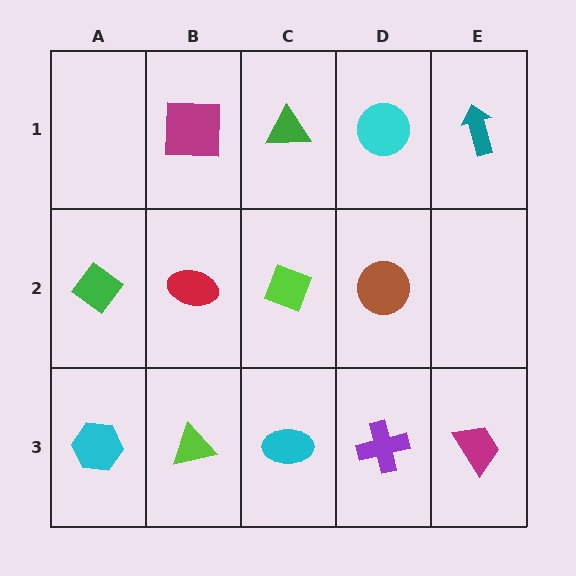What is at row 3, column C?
A cyan ellipse.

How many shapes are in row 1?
4 shapes.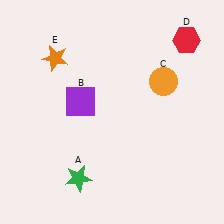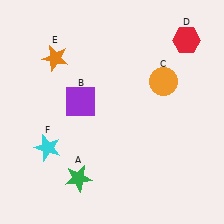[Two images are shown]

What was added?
A cyan star (F) was added in Image 2.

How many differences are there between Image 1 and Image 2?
There is 1 difference between the two images.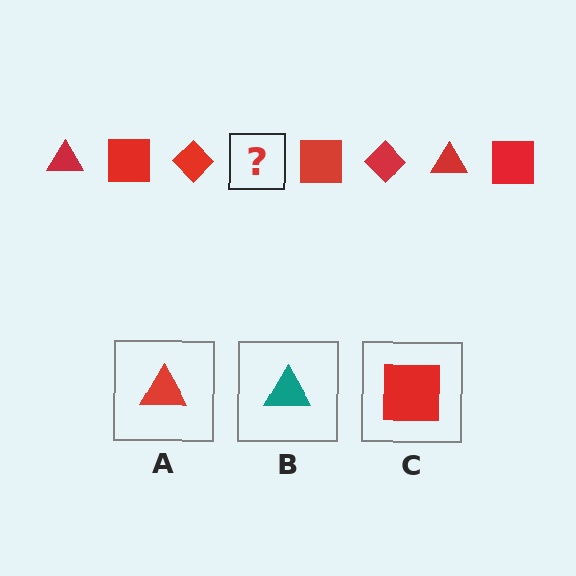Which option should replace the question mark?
Option A.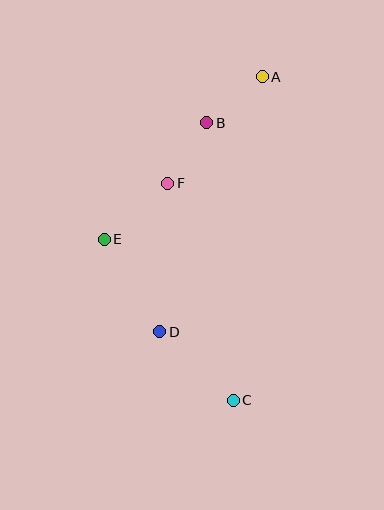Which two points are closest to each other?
Points B and F are closest to each other.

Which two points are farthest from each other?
Points A and C are farthest from each other.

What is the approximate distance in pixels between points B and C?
The distance between B and C is approximately 279 pixels.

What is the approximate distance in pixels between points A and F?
The distance between A and F is approximately 143 pixels.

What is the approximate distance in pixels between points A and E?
The distance between A and E is approximately 227 pixels.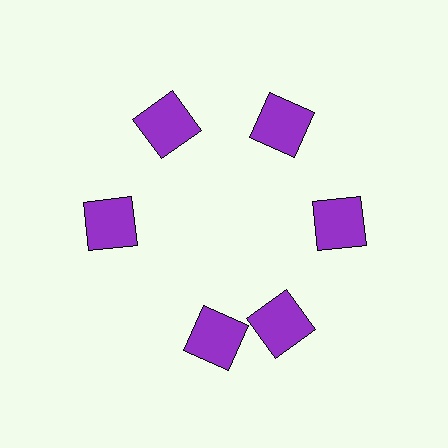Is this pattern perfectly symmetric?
No. The 6 purple squares are arranged in a ring, but one element near the 7 o'clock position is rotated out of alignment along the ring, breaking the 6-fold rotational symmetry.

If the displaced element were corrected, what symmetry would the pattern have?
It would have 6-fold rotational symmetry — the pattern would map onto itself every 60 degrees.